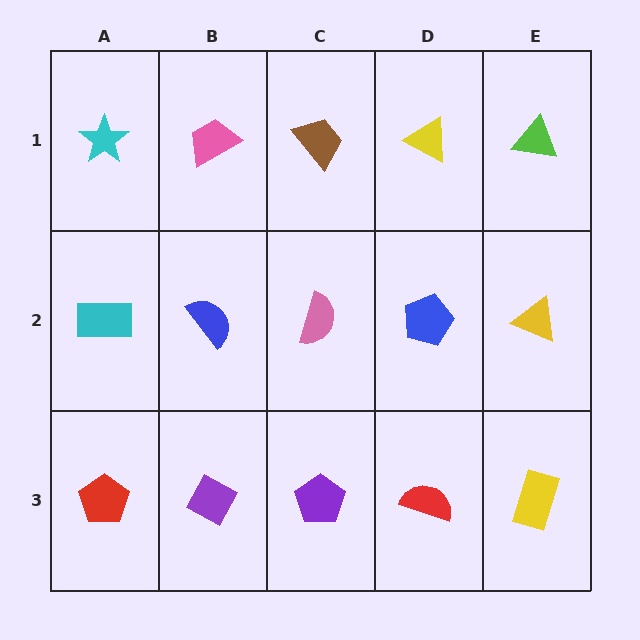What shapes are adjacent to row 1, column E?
A yellow triangle (row 2, column E), a yellow triangle (row 1, column D).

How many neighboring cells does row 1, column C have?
3.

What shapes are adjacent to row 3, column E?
A yellow triangle (row 2, column E), a red semicircle (row 3, column D).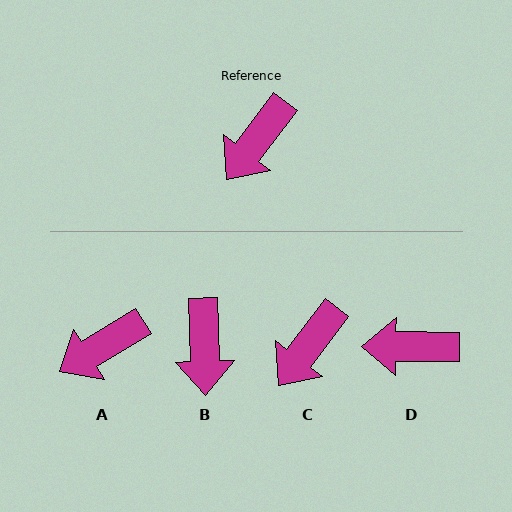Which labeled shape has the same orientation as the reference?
C.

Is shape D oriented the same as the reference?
No, it is off by about 54 degrees.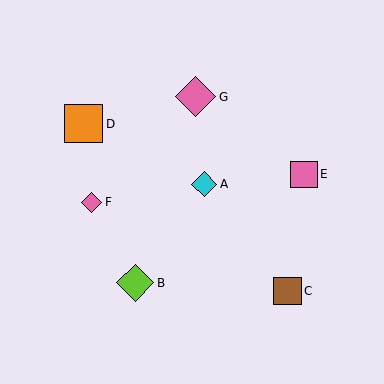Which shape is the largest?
The pink diamond (labeled G) is the largest.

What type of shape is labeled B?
Shape B is a lime diamond.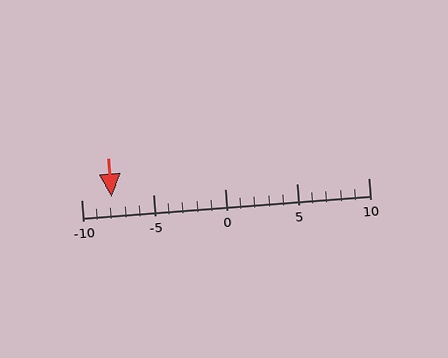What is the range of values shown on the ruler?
The ruler shows values from -10 to 10.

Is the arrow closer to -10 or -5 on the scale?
The arrow is closer to -10.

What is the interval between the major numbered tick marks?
The major tick marks are spaced 5 units apart.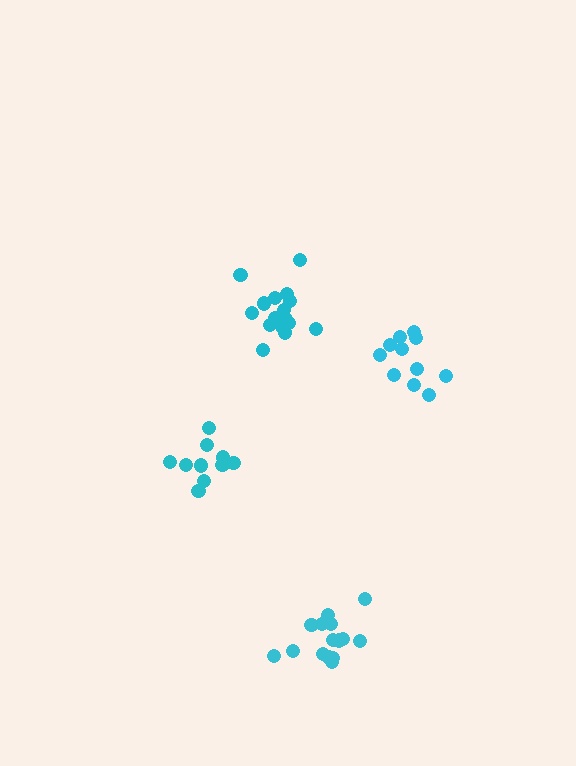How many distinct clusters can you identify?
There are 4 distinct clusters.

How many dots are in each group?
Group 1: 15 dots, Group 2: 10 dots, Group 3: 16 dots, Group 4: 11 dots (52 total).